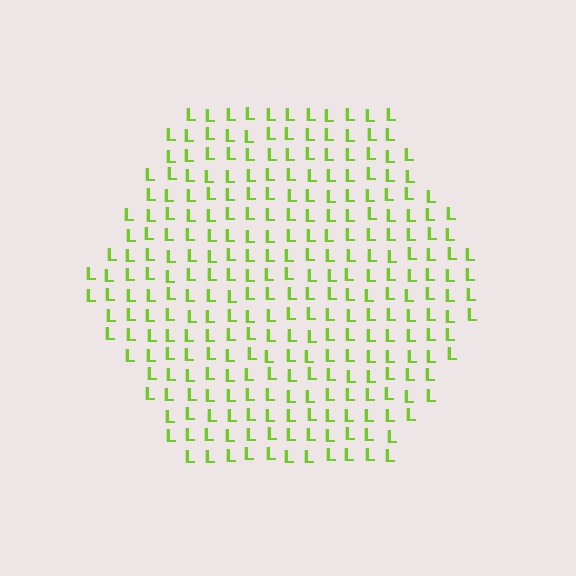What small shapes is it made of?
It is made of small letter L's.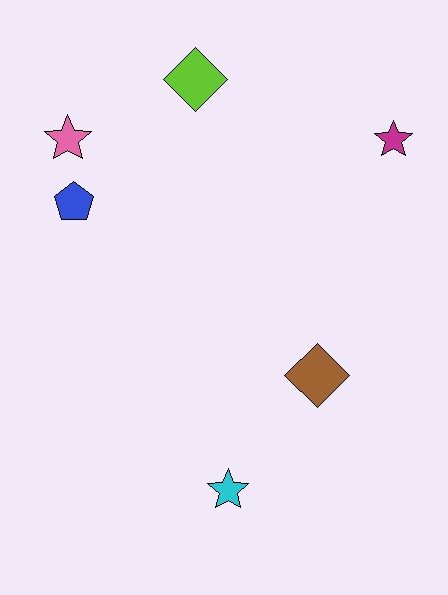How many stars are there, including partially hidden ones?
There are 3 stars.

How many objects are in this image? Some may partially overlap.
There are 6 objects.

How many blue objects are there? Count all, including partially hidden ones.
There is 1 blue object.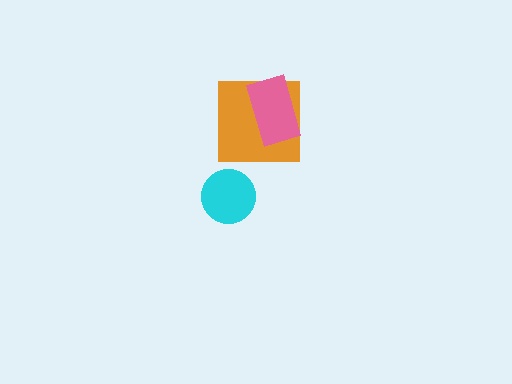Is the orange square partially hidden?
Yes, it is partially covered by another shape.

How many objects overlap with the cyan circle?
0 objects overlap with the cyan circle.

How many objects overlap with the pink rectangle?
1 object overlaps with the pink rectangle.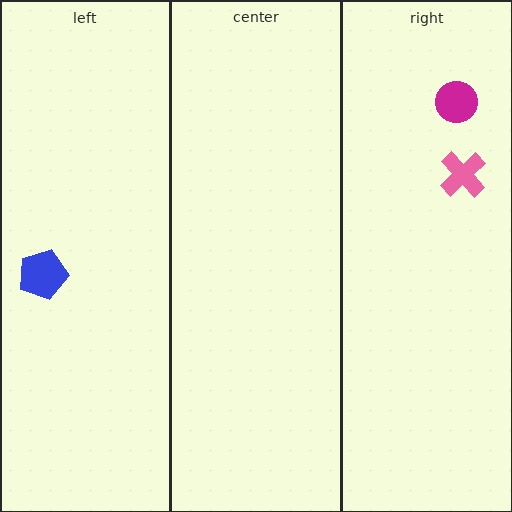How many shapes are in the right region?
2.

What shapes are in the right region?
The magenta circle, the pink cross.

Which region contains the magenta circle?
The right region.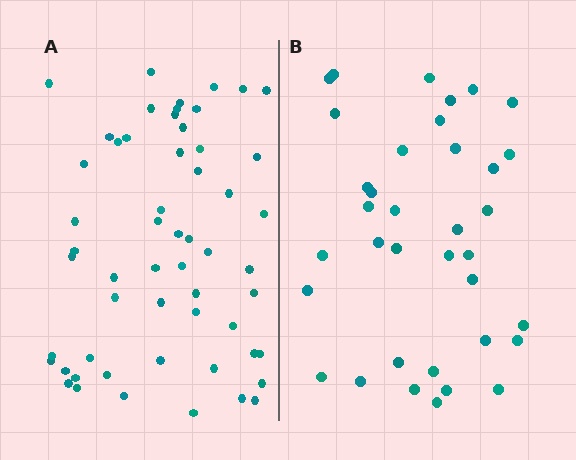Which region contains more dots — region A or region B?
Region A (the left region) has more dots.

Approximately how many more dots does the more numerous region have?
Region A has approximately 20 more dots than region B.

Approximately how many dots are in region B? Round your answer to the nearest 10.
About 40 dots. (The exact count is 36, which rounds to 40.)